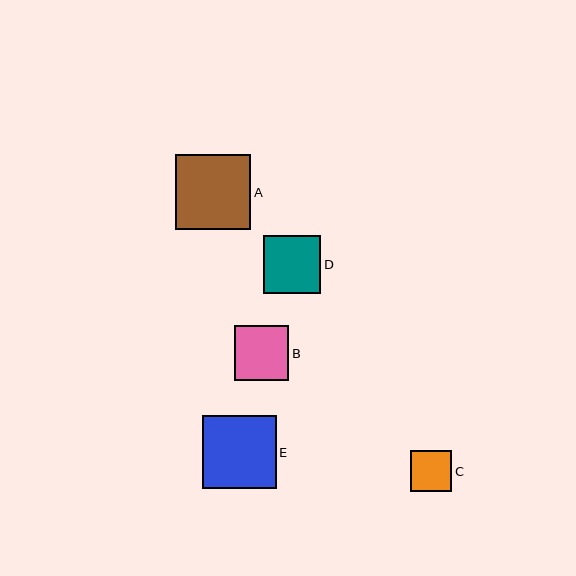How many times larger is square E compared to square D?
Square E is approximately 1.3 times the size of square D.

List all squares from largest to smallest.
From largest to smallest: A, E, D, B, C.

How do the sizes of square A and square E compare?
Square A and square E are approximately the same size.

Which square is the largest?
Square A is the largest with a size of approximately 75 pixels.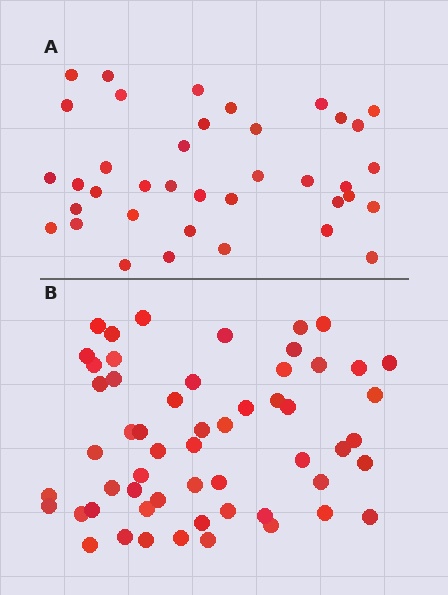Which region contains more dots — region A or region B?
Region B (the bottom region) has more dots.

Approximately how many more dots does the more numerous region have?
Region B has approximately 20 more dots than region A.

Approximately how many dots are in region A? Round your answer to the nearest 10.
About 40 dots. (The exact count is 38, which rounds to 40.)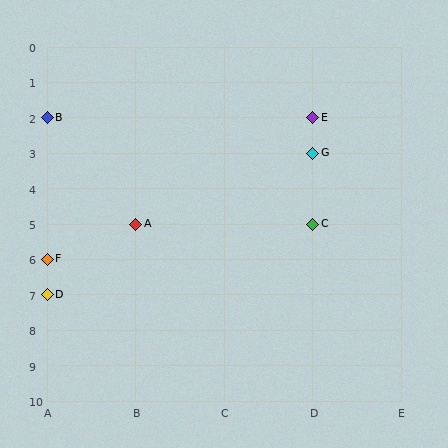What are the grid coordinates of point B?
Point B is at grid coordinates (A, 2).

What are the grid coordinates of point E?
Point E is at grid coordinates (D, 2).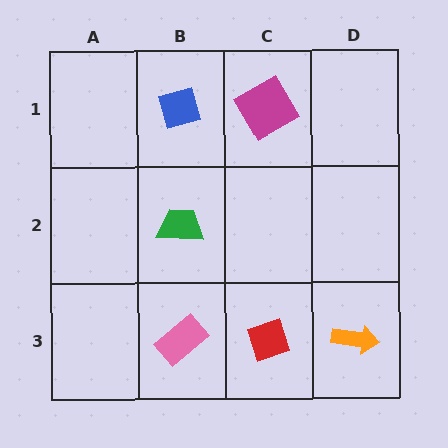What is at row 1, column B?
A blue diamond.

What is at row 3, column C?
A red diamond.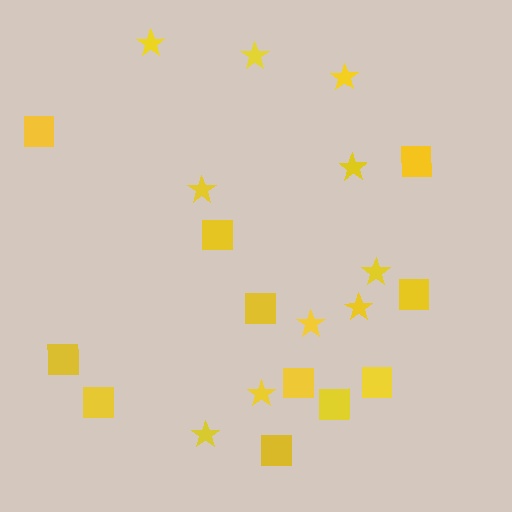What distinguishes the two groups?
There are 2 groups: one group of squares (11) and one group of stars (10).